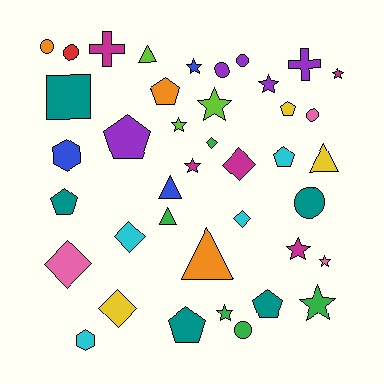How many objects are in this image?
There are 40 objects.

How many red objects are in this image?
There is 1 red object.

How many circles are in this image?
There are 7 circles.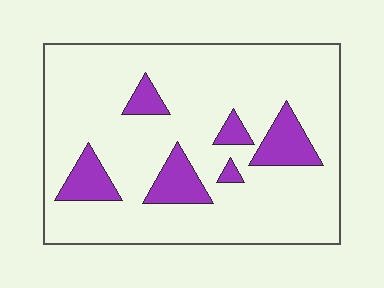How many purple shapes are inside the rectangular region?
6.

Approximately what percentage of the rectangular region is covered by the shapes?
Approximately 15%.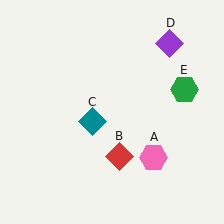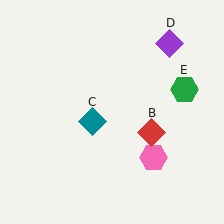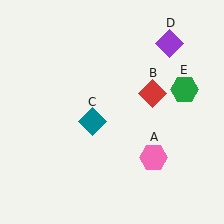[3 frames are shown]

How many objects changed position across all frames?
1 object changed position: red diamond (object B).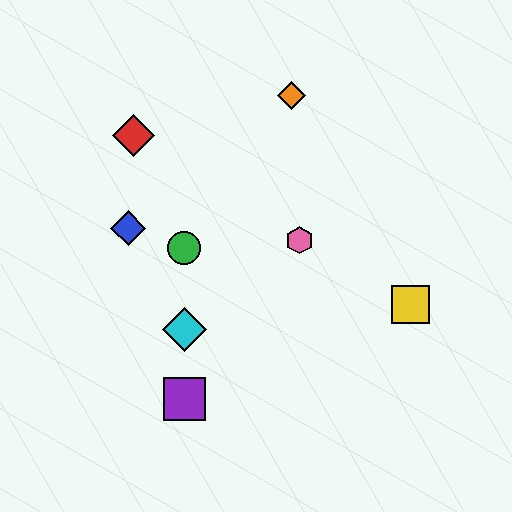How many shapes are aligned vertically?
3 shapes (the green circle, the purple square, the cyan diamond) are aligned vertically.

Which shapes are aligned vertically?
The green circle, the purple square, the cyan diamond are aligned vertically.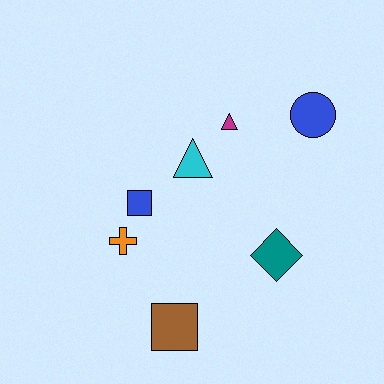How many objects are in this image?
There are 7 objects.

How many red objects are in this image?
There are no red objects.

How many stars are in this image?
There are no stars.